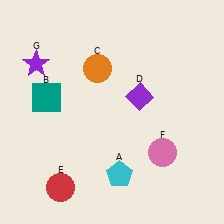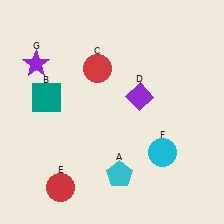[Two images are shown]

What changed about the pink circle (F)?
In Image 1, F is pink. In Image 2, it changed to cyan.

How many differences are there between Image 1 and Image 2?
There are 2 differences between the two images.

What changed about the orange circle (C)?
In Image 1, C is orange. In Image 2, it changed to red.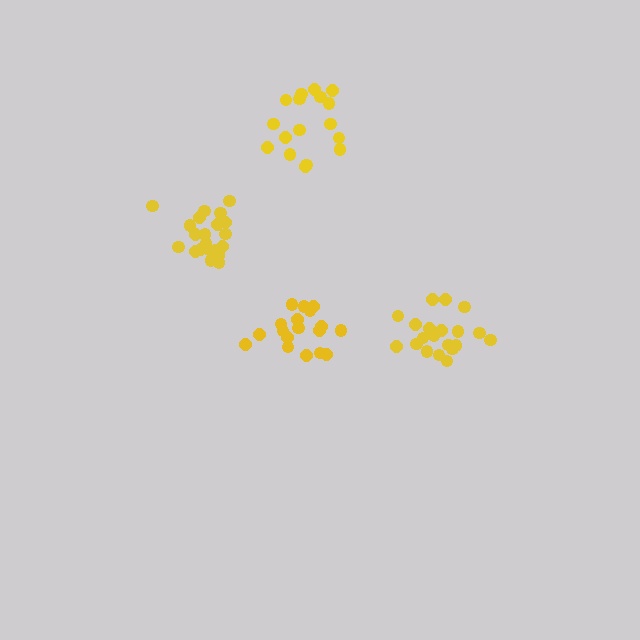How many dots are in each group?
Group 1: 18 dots, Group 2: 20 dots, Group 3: 21 dots, Group 4: 17 dots (76 total).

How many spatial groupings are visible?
There are 4 spatial groupings.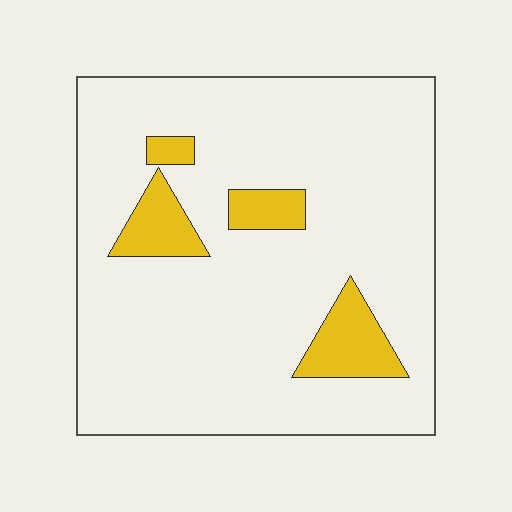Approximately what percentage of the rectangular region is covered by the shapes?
Approximately 10%.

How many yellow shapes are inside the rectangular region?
4.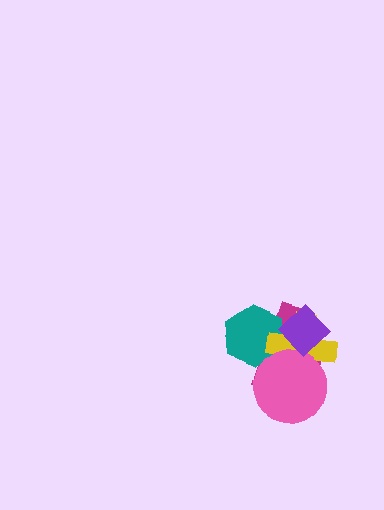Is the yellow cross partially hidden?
Yes, it is partially covered by another shape.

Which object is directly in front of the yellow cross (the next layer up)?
The pink circle is directly in front of the yellow cross.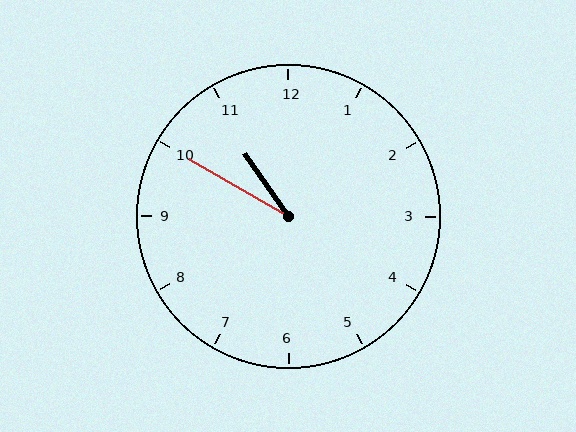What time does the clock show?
10:50.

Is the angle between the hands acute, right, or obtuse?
It is acute.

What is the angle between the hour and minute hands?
Approximately 25 degrees.